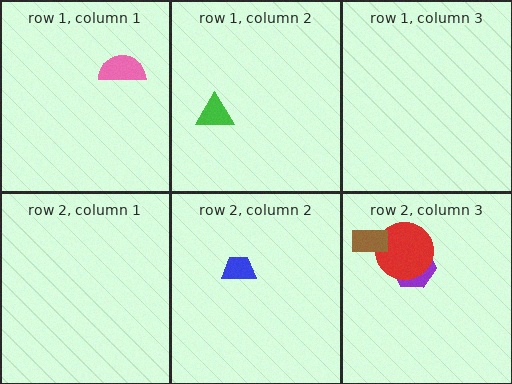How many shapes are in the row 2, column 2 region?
1.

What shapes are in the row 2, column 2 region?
The blue trapezoid.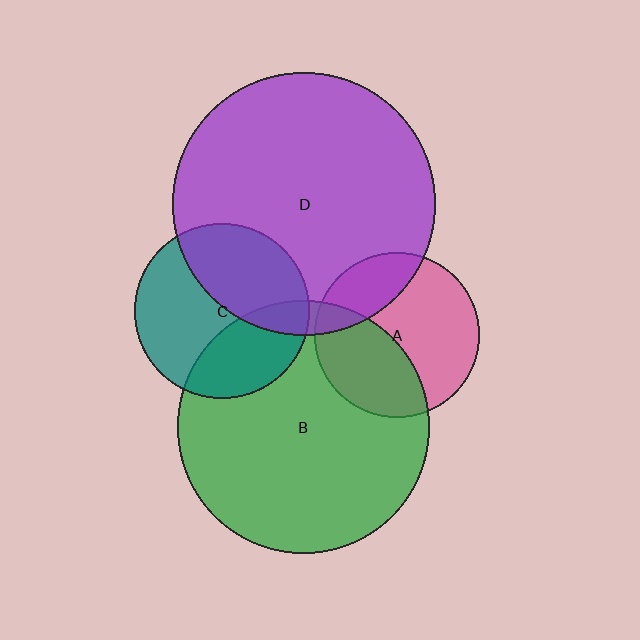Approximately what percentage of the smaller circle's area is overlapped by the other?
Approximately 40%.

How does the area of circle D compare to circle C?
Approximately 2.3 times.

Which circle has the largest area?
Circle D (purple).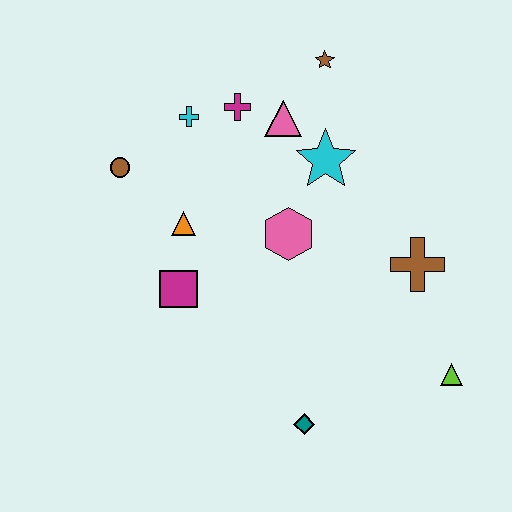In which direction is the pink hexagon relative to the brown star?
The pink hexagon is below the brown star.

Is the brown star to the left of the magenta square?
No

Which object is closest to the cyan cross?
The magenta cross is closest to the cyan cross.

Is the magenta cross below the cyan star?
No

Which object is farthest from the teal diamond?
The brown star is farthest from the teal diamond.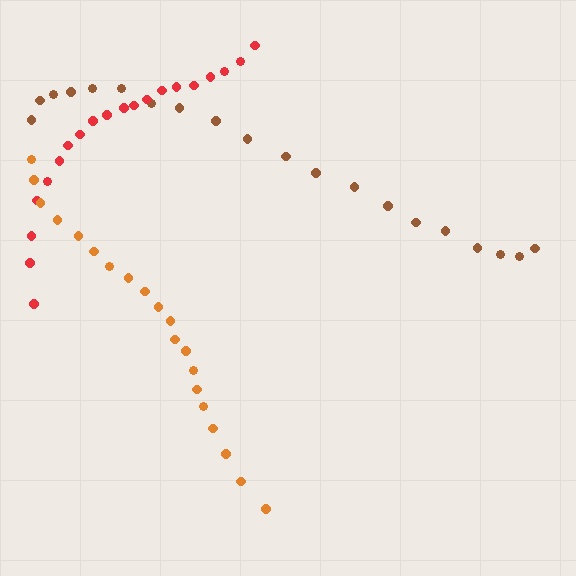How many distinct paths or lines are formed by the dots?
There are 3 distinct paths.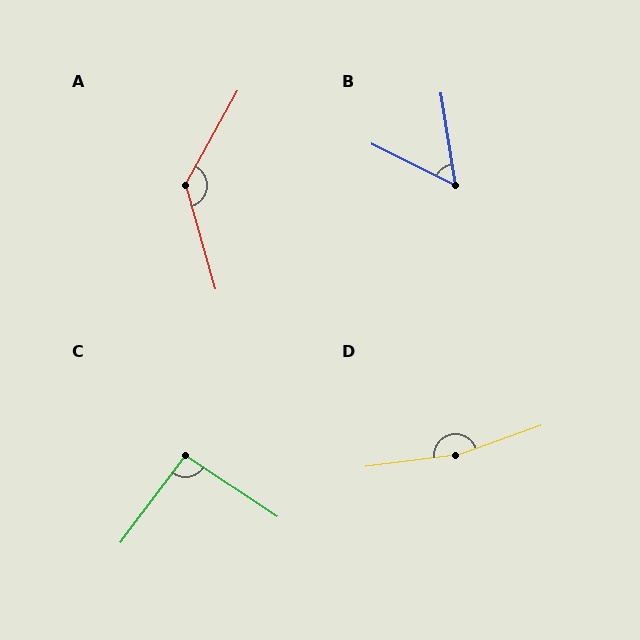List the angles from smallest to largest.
B (55°), C (94°), A (135°), D (168°).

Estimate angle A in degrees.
Approximately 135 degrees.